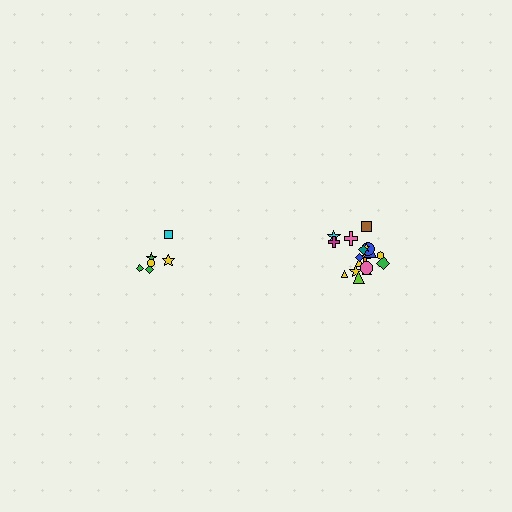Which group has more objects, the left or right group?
The right group.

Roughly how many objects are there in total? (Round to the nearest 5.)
Roughly 25 objects in total.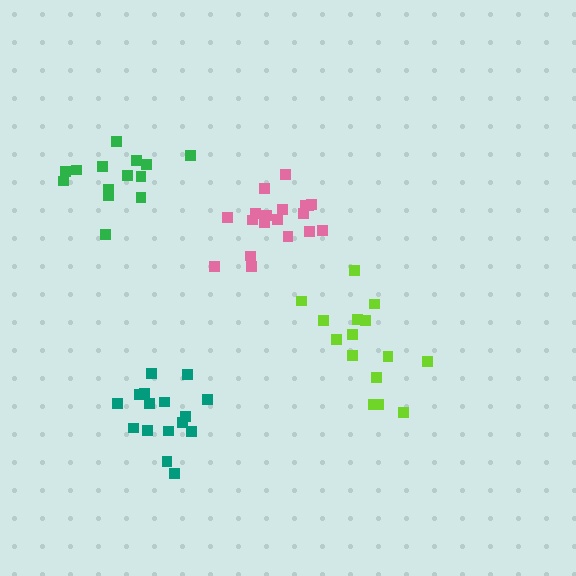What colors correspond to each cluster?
The clusters are colored: lime, green, teal, pink.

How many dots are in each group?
Group 1: 15 dots, Group 2: 14 dots, Group 3: 16 dots, Group 4: 19 dots (64 total).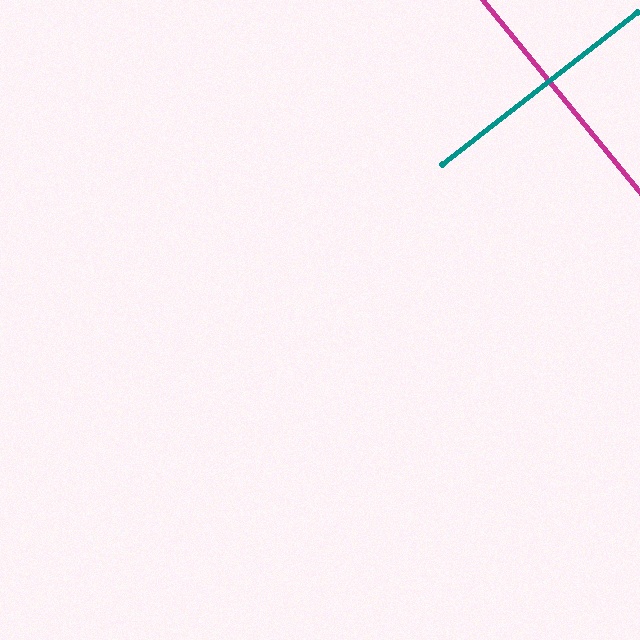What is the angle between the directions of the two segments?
Approximately 89 degrees.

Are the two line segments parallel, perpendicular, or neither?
Perpendicular — they meet at approximately 89°.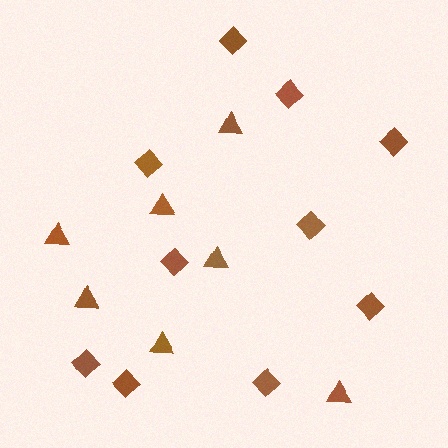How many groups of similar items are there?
There are 2 groups: one group of triangles (7) and one group of diamonds (10).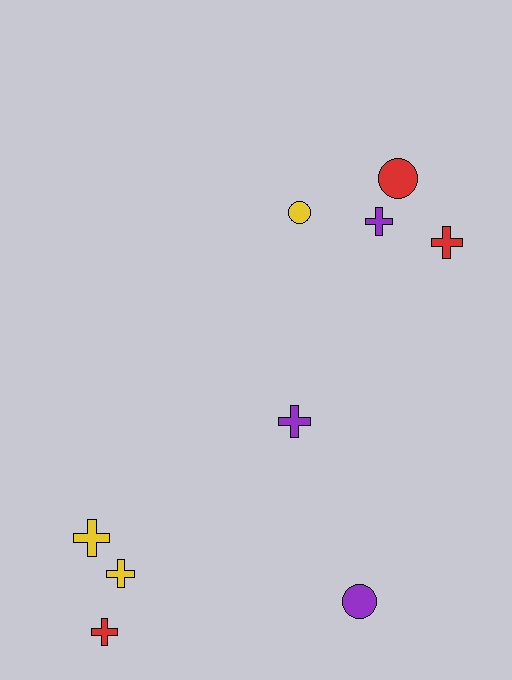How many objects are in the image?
There are 9 objects.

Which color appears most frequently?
Purple, with 3 objects.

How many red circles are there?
There is 1 red circle.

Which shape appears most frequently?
Cross, with 6 objects.